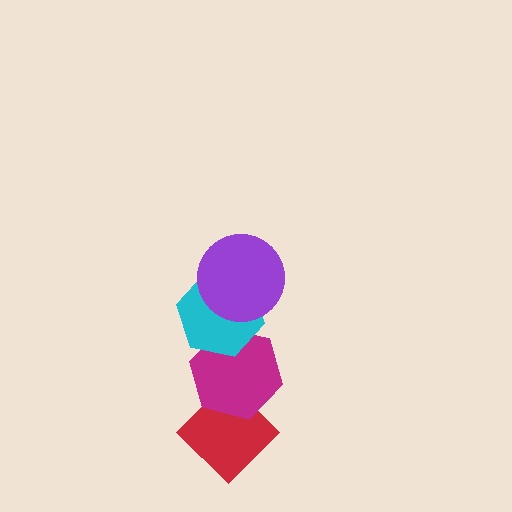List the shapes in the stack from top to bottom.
From top to bottom: the purple circle, the cyan hexagon, the magenta hexagon, the red diamond.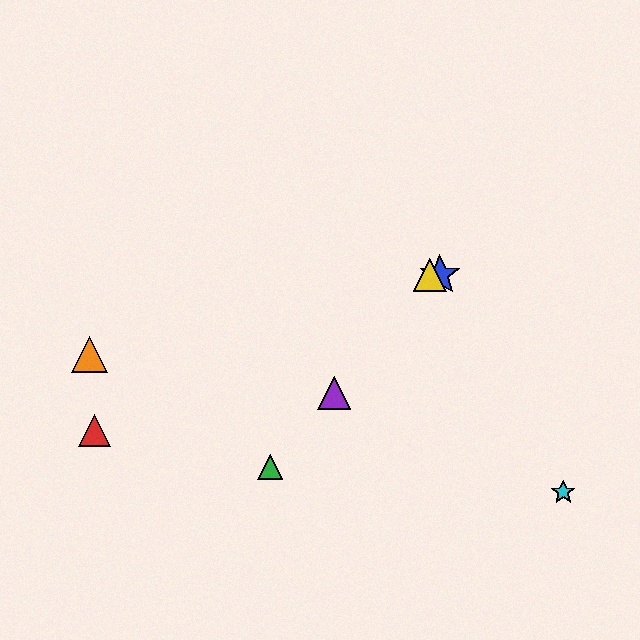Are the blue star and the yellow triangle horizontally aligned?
Yes, both are at y≈275.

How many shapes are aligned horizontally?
2 shapes (the blue star, the yellow triangle) are aligned horizontally.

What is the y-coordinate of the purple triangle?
The purple triangle is at y≈393.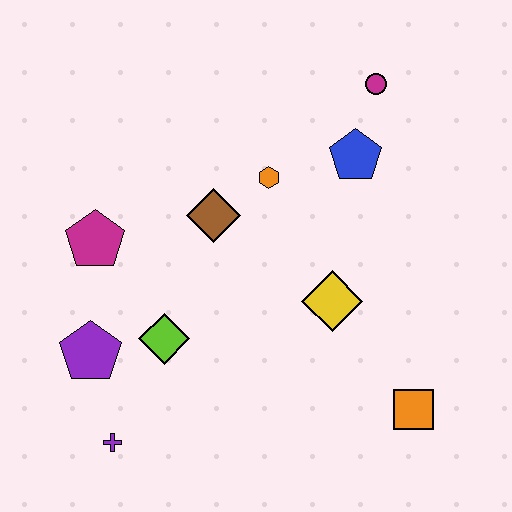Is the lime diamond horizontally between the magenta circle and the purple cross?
Yes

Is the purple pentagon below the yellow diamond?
Yes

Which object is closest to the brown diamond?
The orange hexagon is closest to the brown diamond.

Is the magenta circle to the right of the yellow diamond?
Yes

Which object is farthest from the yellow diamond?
The purple cross is farthest from the yellow diamond.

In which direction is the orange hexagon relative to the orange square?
The orange hexagon is above the orange square.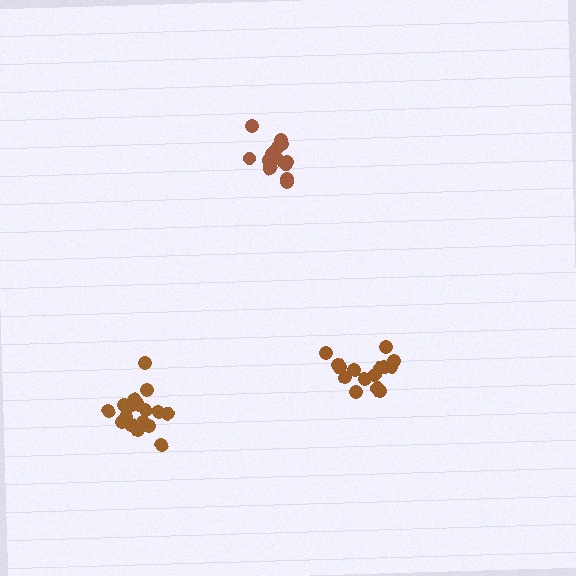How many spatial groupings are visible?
There are 3 spatial groupings.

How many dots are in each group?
Group 1: 19 dots, Group 2: 16 dots, Group 3: 15 dots (50 total).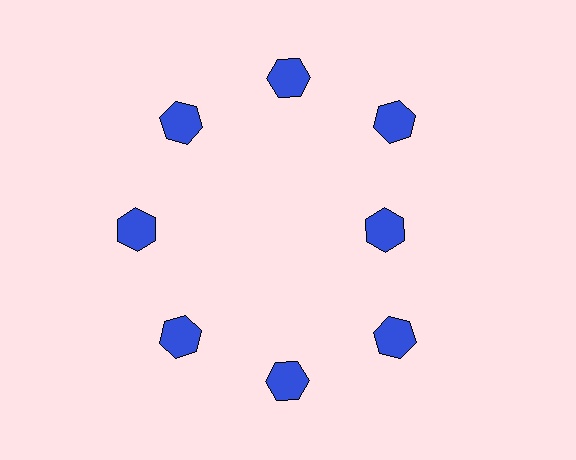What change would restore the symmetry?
The symmetry would be restored by moving it outward, back onto the ring so that all 8 hexagons sit at equal angles and equal distance from the center.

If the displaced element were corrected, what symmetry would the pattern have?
It would have 8-fold rotational symmetry — the pattern would map onto itself every 45 degrees.